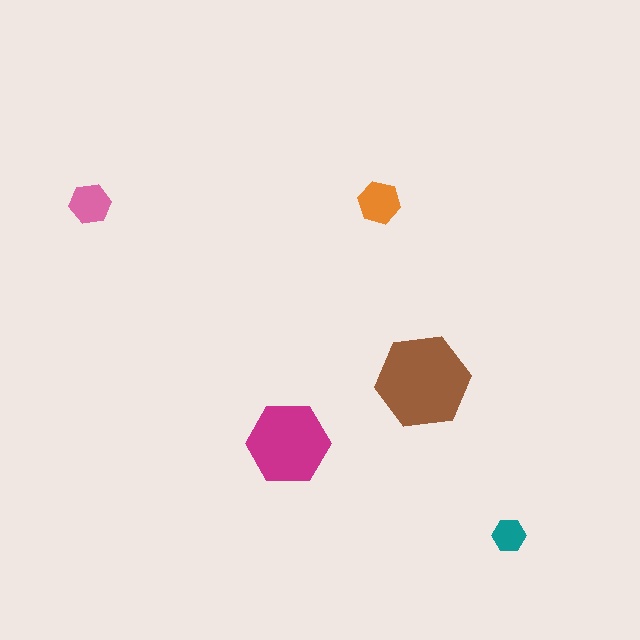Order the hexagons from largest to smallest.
the brown one, the magenta one, the orange one, the pink one, the teal one.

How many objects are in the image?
There are 5 objects in the image.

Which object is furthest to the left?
The pink hexagon is leftmost.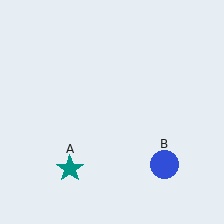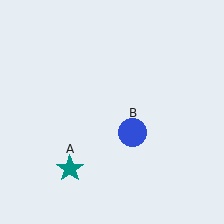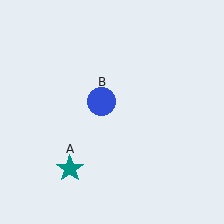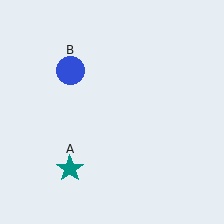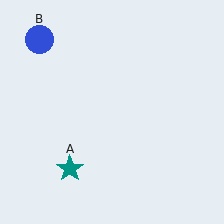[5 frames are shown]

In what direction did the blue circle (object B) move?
The blue circle (object B) moved up and to the left.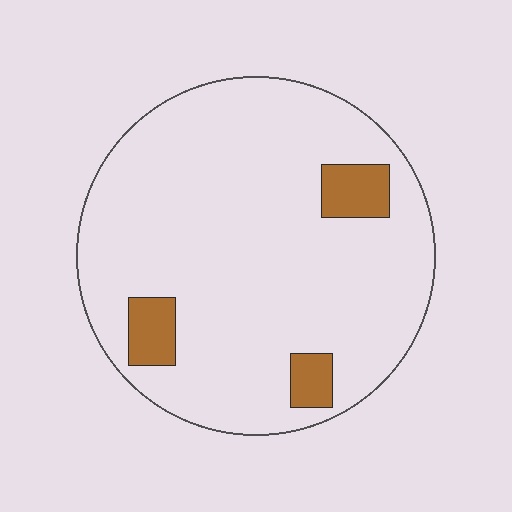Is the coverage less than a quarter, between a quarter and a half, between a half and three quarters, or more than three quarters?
Less than a quarter.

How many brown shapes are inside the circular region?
3.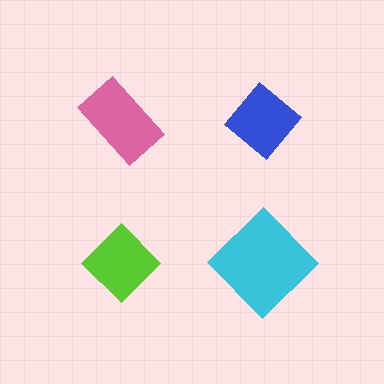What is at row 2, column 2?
A cyan diamond.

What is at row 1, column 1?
A pink rectangle.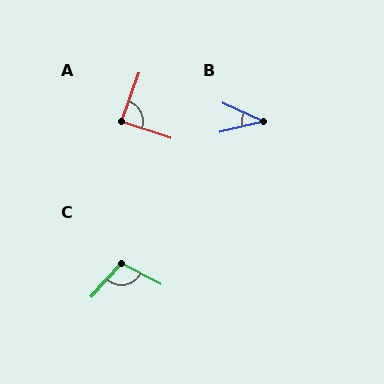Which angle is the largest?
C, at approximately 104 degrees.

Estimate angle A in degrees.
Approximately 90 degrees.